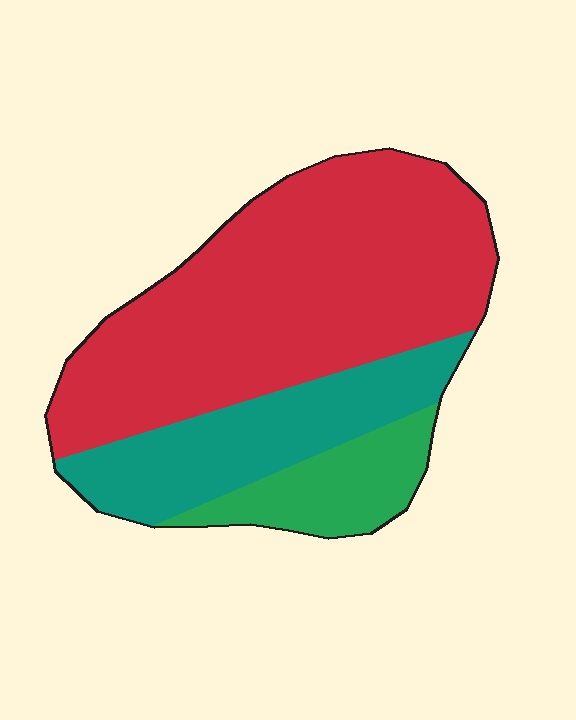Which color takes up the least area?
Green, at roughly 15%.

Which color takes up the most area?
Red, at roughly 60%.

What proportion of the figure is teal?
Teal takes up about one quarter (1/4) of the figure.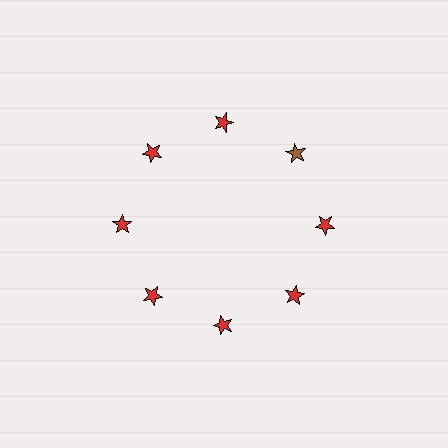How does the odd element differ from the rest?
It has a different color: brown instead of red.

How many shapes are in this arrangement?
There are 8 shapes arranged in a ring pattern.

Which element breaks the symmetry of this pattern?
The brown star at roughly the 2 o'clock position breaks the symmetry. All other shapes are red stars.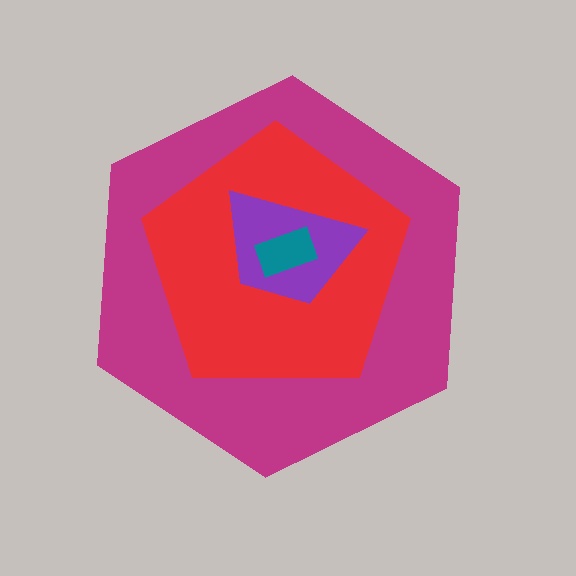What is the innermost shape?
The teal rectangle.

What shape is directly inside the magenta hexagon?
The red pentagon.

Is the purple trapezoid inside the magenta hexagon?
Yes.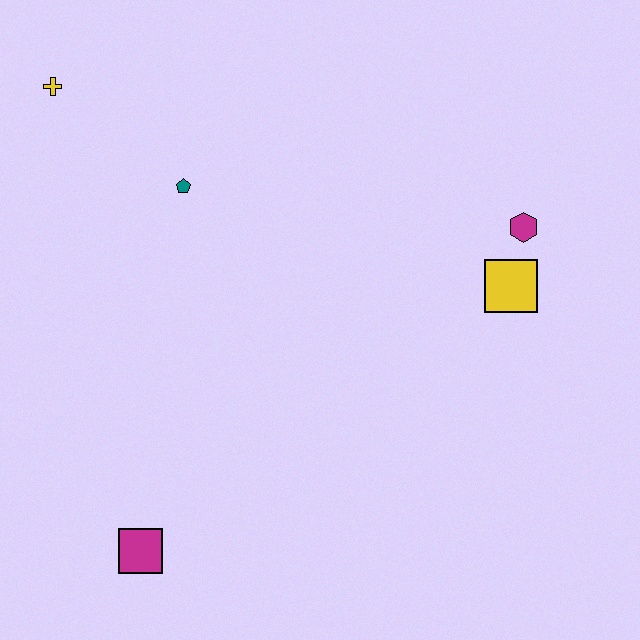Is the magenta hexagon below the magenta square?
No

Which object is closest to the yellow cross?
The teal pentagon is closest to the yellow cross.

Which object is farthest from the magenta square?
The magenta hexagon is farthest from the magenta square.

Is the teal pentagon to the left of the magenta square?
No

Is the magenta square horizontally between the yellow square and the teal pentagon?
No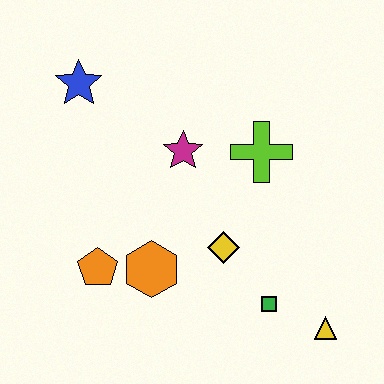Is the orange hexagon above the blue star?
No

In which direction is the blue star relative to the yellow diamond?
The blue star is above the yellow diamond.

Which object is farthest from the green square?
The blue star is farthest from the green square.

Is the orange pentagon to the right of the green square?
No